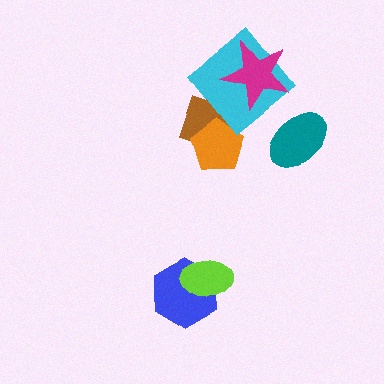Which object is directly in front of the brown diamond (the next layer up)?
The orange pentagon is directly in front of the brown diamond.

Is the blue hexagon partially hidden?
Yes, it is partially covered by another shape.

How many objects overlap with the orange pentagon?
1 object overlaps with the orange pentagon.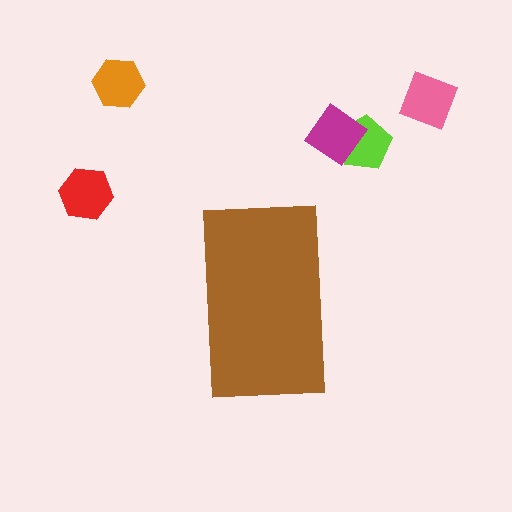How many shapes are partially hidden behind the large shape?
0 shapes are partially hidden.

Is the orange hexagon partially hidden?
No, the orange hexagon is fully visible.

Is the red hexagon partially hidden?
No, the red hexagon is fully visible.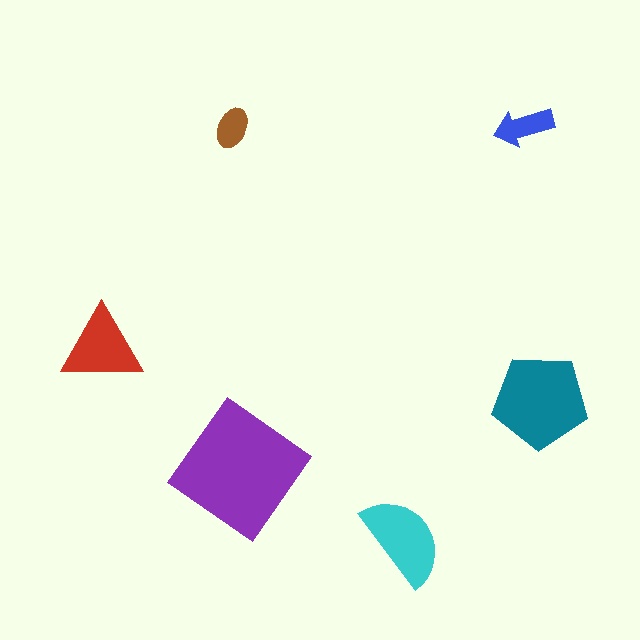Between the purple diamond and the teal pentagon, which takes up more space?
The purple diamond.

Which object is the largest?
The purple diamond.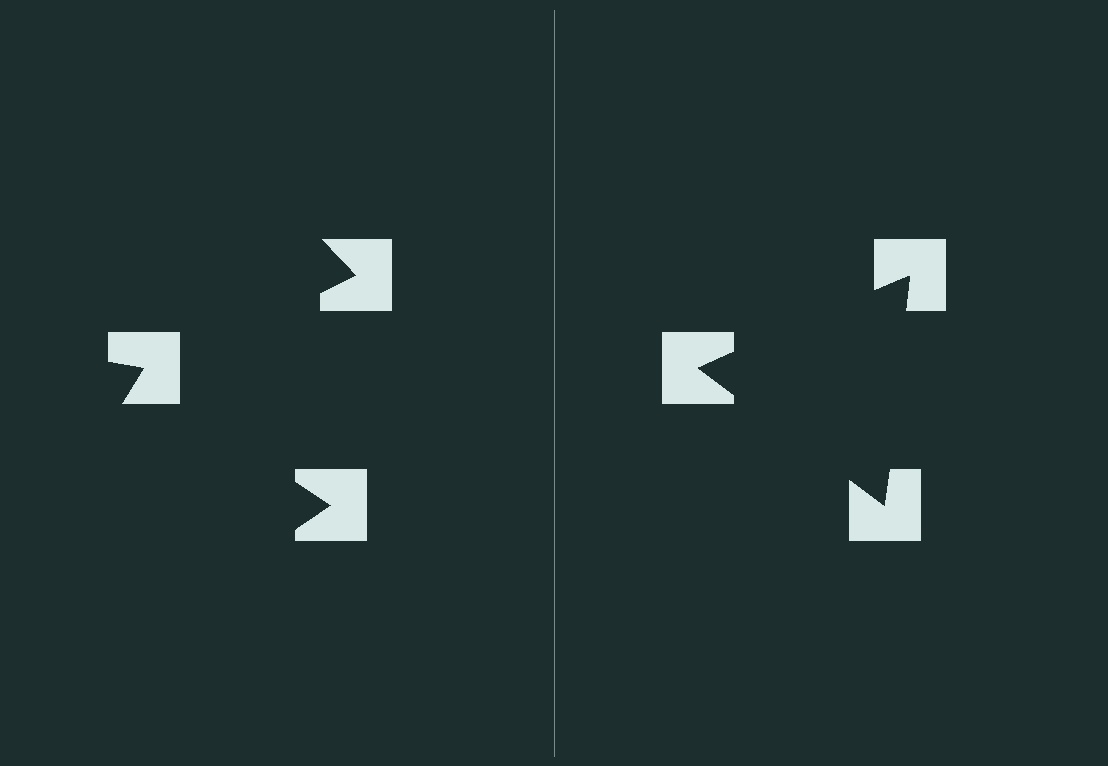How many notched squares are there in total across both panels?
6 — 3 on each side.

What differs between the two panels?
The notched squares are positioned identically on both sides; only the wedge orientations differ. On the right they align to a triangle; on the left they are misaligned.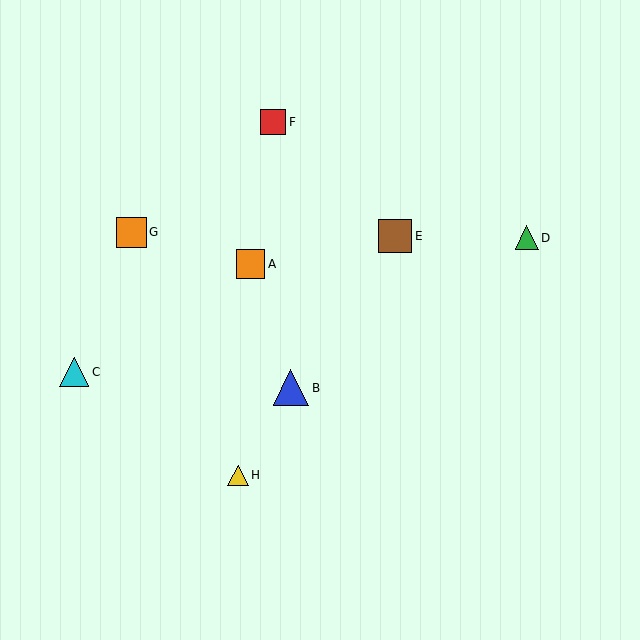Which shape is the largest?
The blue triangle (labeled B) is the largest.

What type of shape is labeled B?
Shape B is a blue triangle.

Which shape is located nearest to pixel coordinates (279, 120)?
The red square (labeled F) at (273, 122) is nearest to that location.